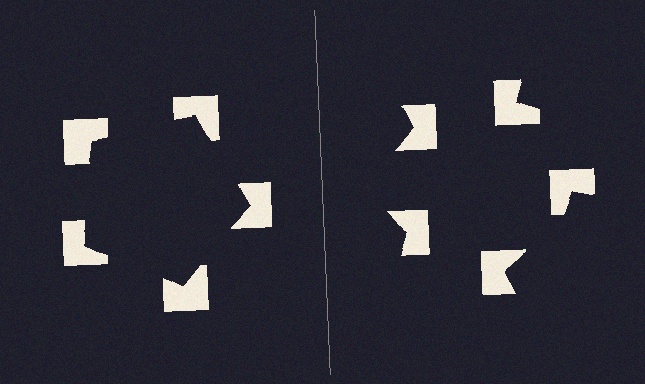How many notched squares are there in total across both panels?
10 — 5 on each side.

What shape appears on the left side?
An illusory pentagon.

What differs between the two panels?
The notched squares are positioned identically on both sides; only the wedge orientations differ. On the left they align to a pentagon; on the right they are misaligned.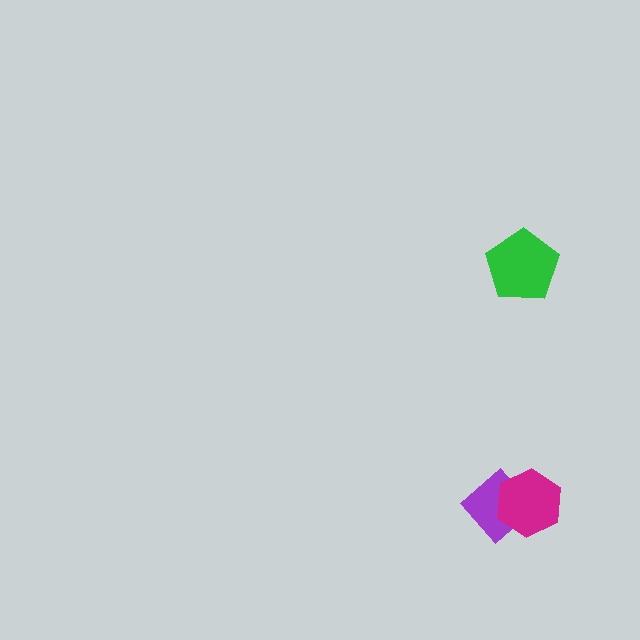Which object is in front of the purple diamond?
The magenta hexagon is in front of the purple diamond.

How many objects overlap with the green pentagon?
0 objects overlap with the green pentagon.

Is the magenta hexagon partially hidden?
No, no other shape covers it.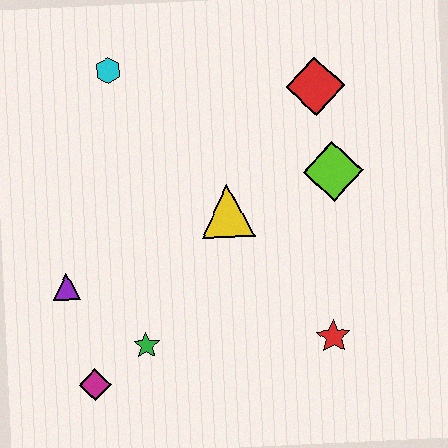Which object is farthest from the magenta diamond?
The red diamond is farthest from the magenta diamond.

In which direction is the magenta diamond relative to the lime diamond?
The magenta diamond is to the left of the lime diamond.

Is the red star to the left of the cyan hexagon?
No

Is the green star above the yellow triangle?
No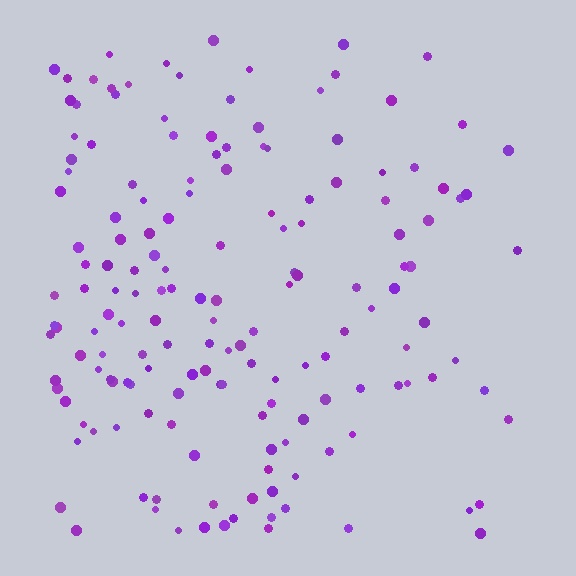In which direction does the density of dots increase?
From right to left, with the left side densest.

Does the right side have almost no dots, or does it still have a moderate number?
Still a moderate number, just noticeably fewer than the left.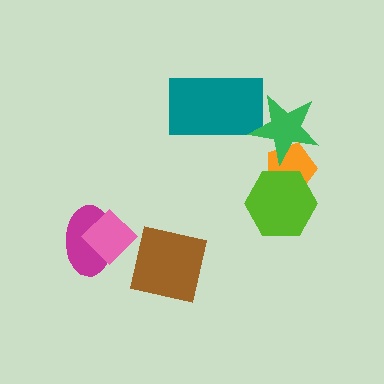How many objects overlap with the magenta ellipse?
1 object overlaps with the magenta ellipse.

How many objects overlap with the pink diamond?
1 object overlaps with the pink diamond.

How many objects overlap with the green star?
2 objects overlap with the green star.